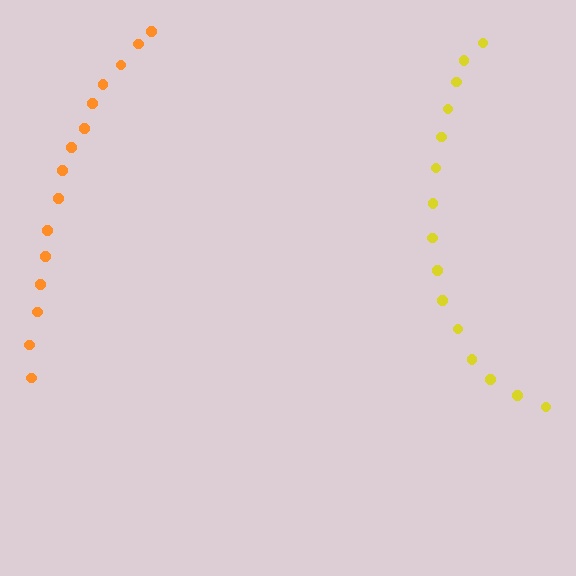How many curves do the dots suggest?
There are 2 distinct paths.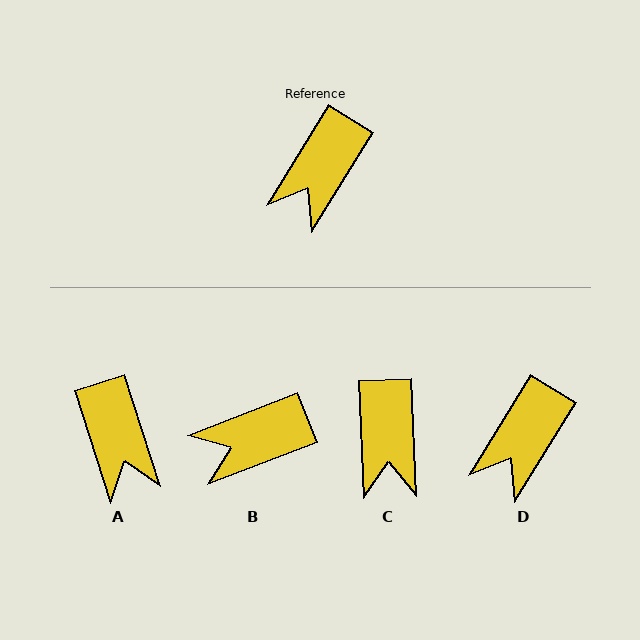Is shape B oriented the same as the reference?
No, it is off by about 37 degrees.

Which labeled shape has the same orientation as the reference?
D.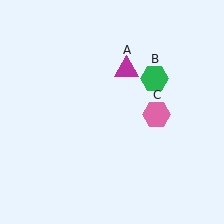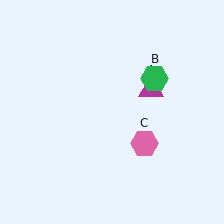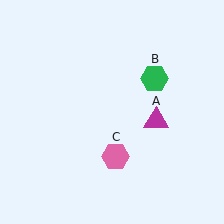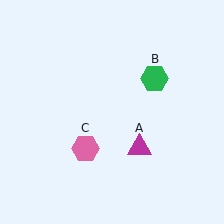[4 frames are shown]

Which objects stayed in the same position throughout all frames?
Green hexagon (object B) remained stationary.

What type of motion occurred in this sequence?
The magenta triangle (object A), pink hexagon (object C) rotated clockwise around the center of the scene.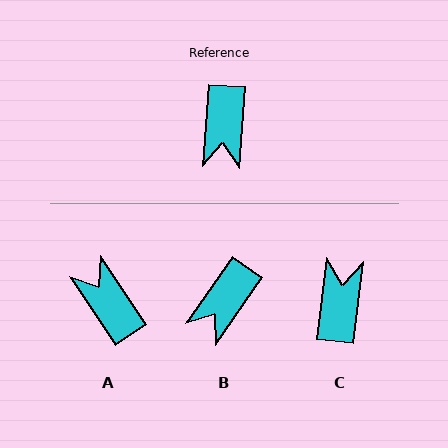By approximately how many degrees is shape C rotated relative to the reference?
Approximately 177 degrees counter-clockwise.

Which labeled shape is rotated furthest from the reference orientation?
C, about 177 degrees away.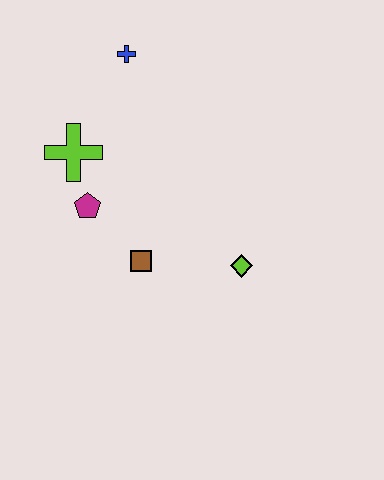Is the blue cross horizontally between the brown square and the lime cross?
Yes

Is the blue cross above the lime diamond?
Yes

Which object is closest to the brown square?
The magenta pentagon is closest to the brown square.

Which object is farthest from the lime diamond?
The blue cross is farthest from the lime diamond.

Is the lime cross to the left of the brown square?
Yes